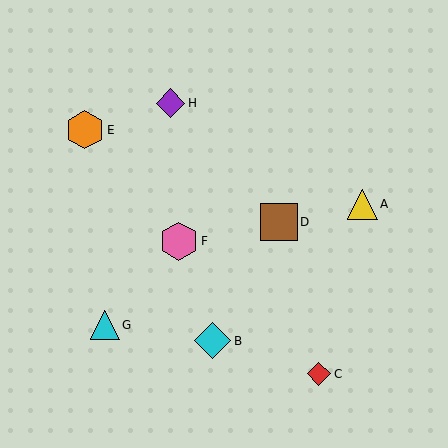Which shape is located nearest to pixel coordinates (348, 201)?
The yellow triangle (labeled A) at (362, 204) is nearest to that location.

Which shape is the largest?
The orange hexagon (labeled E) is the largest.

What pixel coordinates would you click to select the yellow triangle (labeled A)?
Click at (362, 204) to select the yellow triangle A.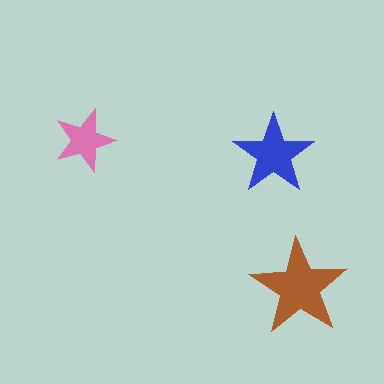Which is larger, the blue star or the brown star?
The brown one.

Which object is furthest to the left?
The pink star is leftmost.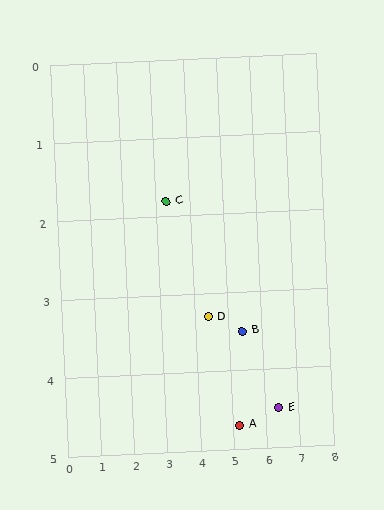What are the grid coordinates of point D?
Point D is at approximately (4.4, 3.3).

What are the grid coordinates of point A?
Point A is at approximately (5.2, 4.7).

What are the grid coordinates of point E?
Point E is at approximately (6.4, 4.5).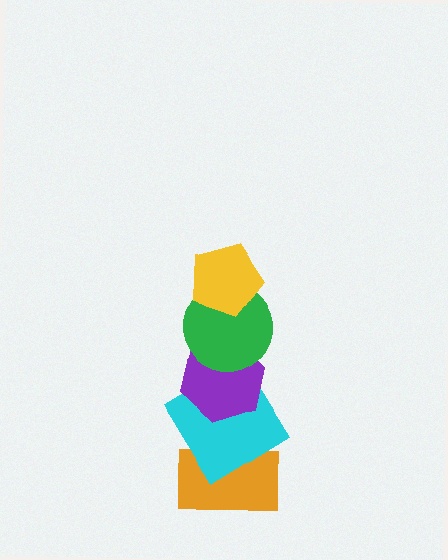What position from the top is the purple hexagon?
The purple hexagon is 3rd from the top.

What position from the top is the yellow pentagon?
The yellow pentagon is 1st from the top.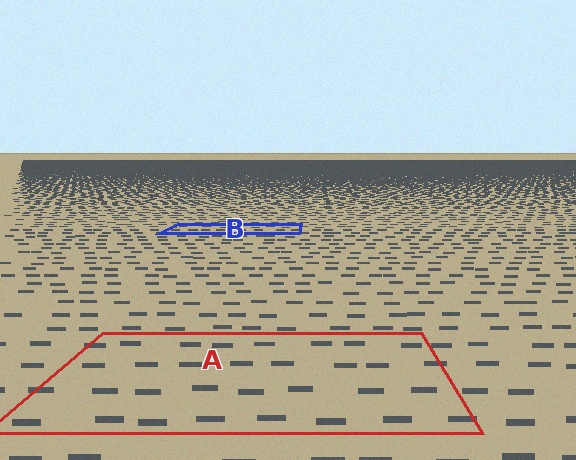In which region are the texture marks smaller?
The texture marks are smaller in region B, because it is farther away.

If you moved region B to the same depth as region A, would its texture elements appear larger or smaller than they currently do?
They would appear larger. At a closer depth, the same texture elements are projected at a bigger on-screen size.